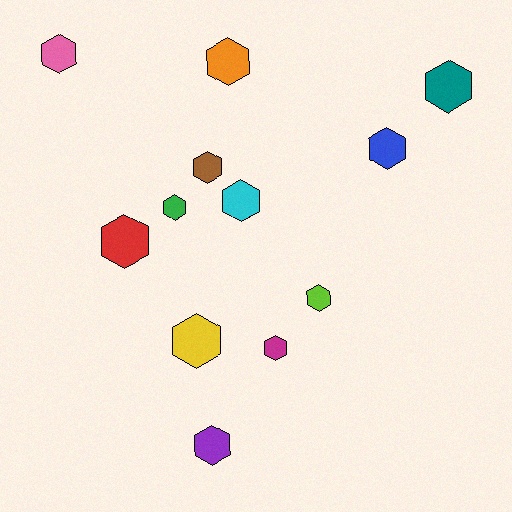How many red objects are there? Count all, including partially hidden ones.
There is 1 red object.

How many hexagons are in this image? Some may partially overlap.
There are 12 hexagons.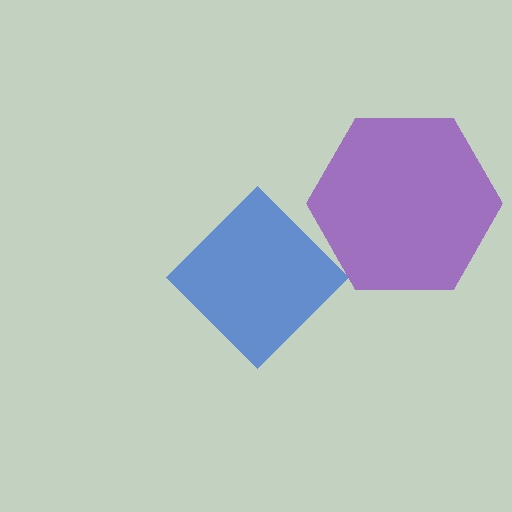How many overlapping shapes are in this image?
There are 2 overlapping shapes in the image.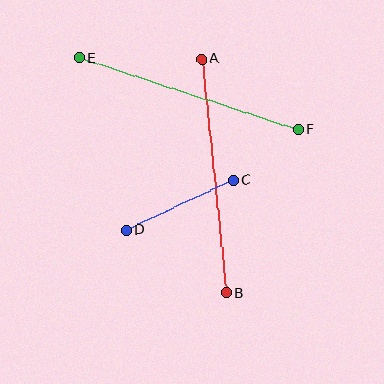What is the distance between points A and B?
The distance is approximately 235 pixels.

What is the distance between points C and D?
The distance is approximately 118 pixels.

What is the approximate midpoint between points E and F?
The midpoint is at approximately (189, 94) pixels.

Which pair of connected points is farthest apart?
Points A and B are farthest apart.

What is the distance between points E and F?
The distance is approximately 231 pixels.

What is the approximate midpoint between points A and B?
The midpoint is at approximately (214, 176) pixels.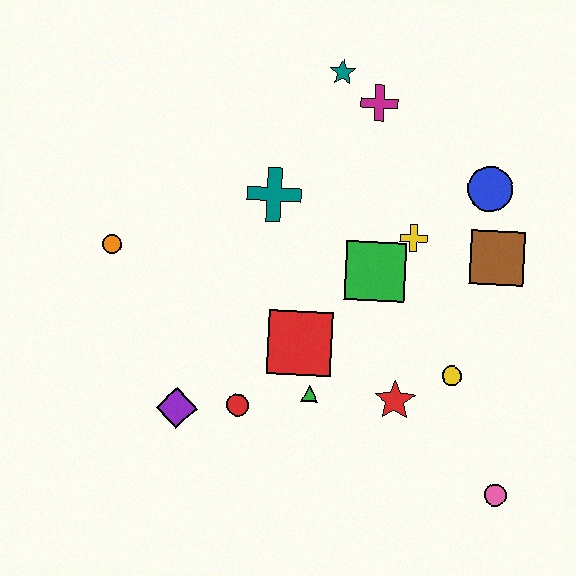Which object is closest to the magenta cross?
The teal star is closest to the magenta cross.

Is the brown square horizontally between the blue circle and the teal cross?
No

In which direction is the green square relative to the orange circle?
The green square is to the right of the orange circle.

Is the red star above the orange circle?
No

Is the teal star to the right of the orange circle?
Yes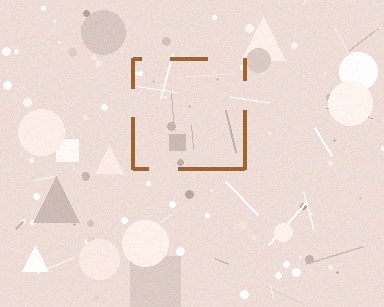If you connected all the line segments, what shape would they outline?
They would outline a square.